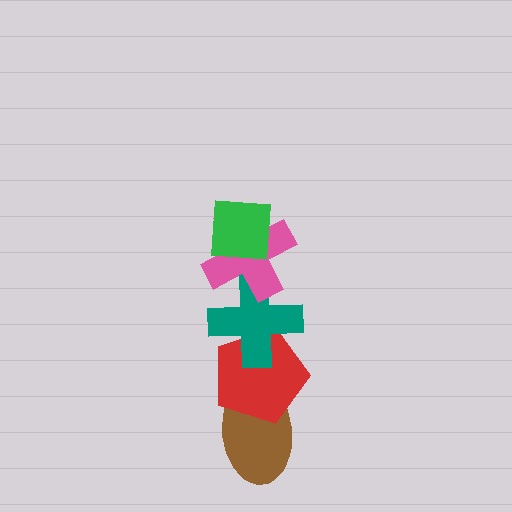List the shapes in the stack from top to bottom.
From top to bottom: the green square, the pink cross, the teal cross, the red pentagon, the brown ellipse.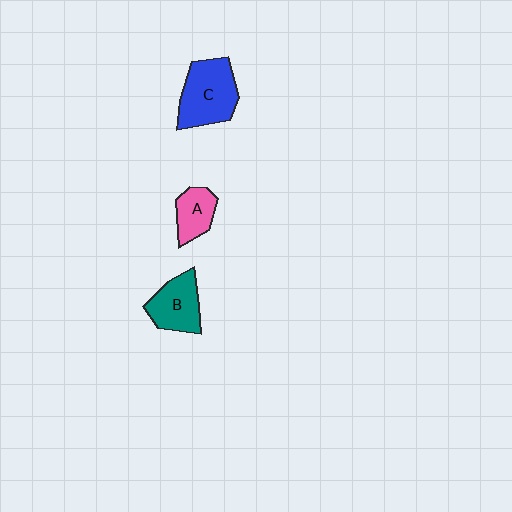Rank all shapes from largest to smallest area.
From largest to smallest: C (blue), B (teal), A (pink).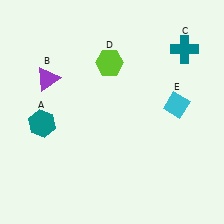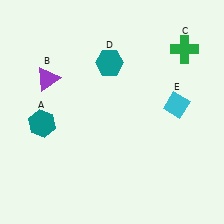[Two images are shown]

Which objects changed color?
C changed from teal to green. D changed from lime to teal.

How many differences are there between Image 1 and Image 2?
There are 2 differences between the two images.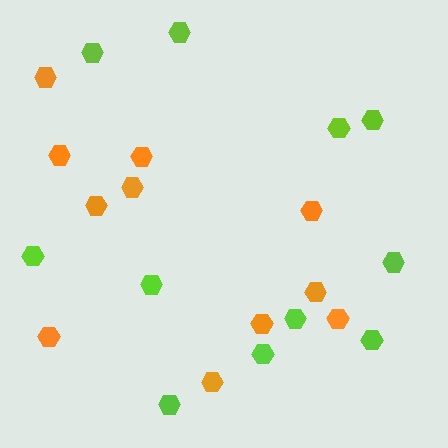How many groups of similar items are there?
There are 2 groups: one group of orange hexagons (11) and one group of lime hexagons (11).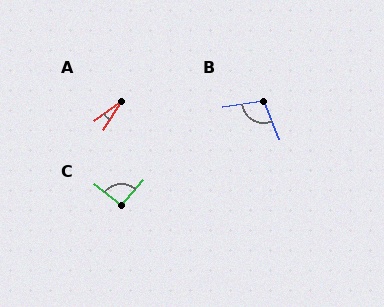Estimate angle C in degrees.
Approximately 92 degrees.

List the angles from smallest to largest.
A (21°), C (92°), B (105°).